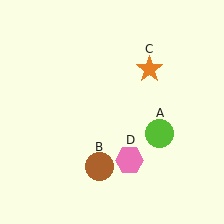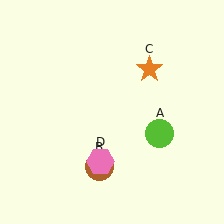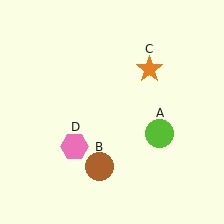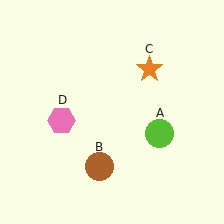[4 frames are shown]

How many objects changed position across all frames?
1 object changed position: pink hexagon (object D).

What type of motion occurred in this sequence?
The pink hexagon (object D) rotated clockwise around the center of the scene.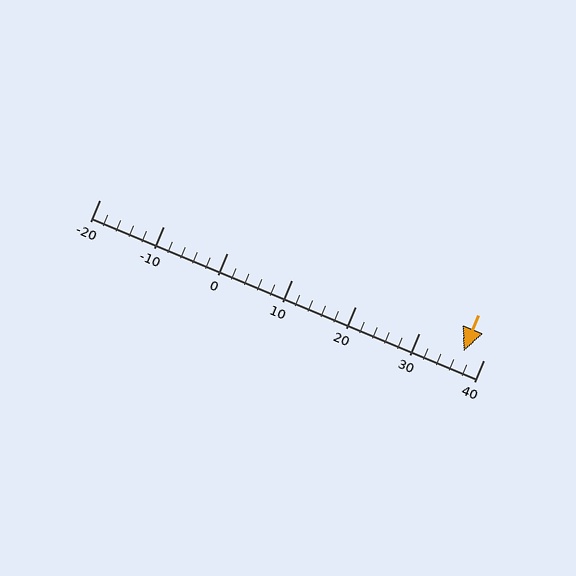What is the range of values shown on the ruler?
The ruler shows values from -20 to 40.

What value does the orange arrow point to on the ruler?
The orange arrow points to approximately 37.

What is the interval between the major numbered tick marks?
The major tick marks are spaced 10 units apart.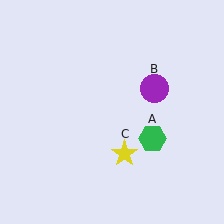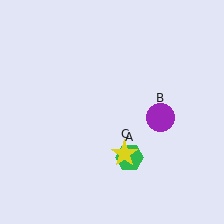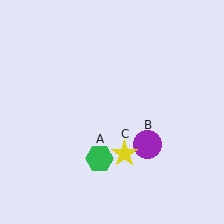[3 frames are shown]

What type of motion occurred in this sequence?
The green hexagon (object A), purple circle (object B) rotated clockwise around the center of the scene.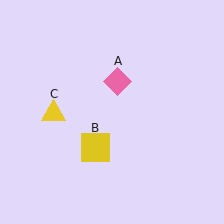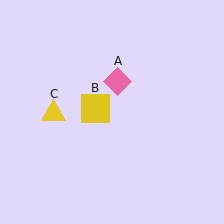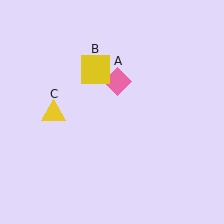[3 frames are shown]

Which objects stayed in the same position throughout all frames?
Pink diamond (object A) and yellow triangle (object C) remained stationary.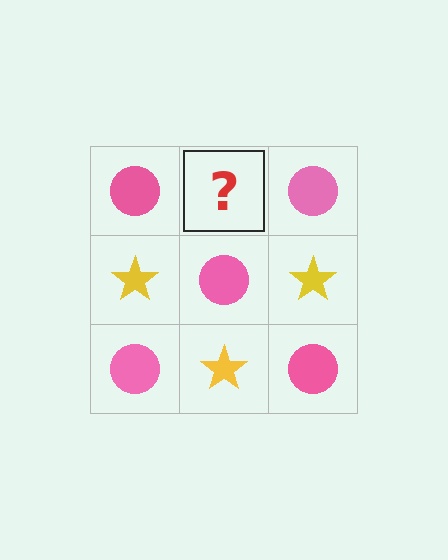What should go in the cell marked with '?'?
The missing cell should contain a yellow star.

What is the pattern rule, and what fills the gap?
The rule is that it alternates pink circle and yellow star in a checkerboard pattern. The gap should be filled with a yellow star.